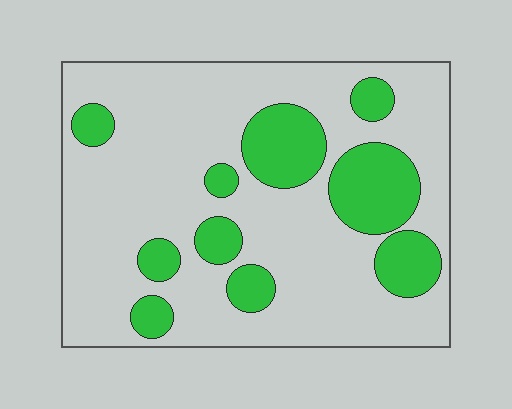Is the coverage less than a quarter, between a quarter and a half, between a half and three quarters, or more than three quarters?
Less than a quarter.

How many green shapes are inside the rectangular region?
10.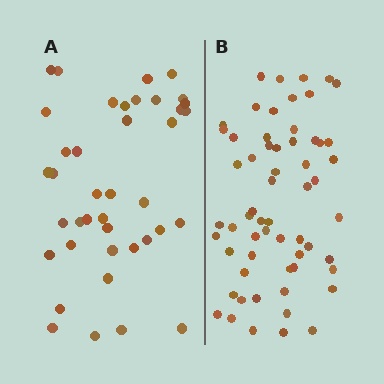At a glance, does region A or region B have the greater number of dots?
Region B (the right region) has more dots.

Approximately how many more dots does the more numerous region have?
Region B has approximately 20 more dots than region A.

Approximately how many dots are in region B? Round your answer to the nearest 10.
About 60 dots.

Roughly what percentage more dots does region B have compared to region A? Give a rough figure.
About 50% more.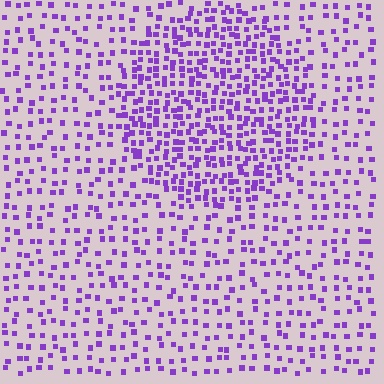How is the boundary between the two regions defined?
The boundary is defined by a change in element density (approximately 2.1x ratio). All elements are the same color, size, and shape.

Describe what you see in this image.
The image contains small purple elements arranged at two different densities. A circle-shaped region is visible where the elements are more densely packed than the surrounding area.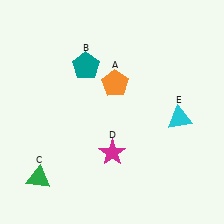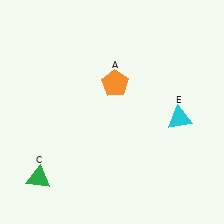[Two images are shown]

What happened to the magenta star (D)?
The magenta star (D) was removed in Image 2. It was in the bottom-right area of Image 1.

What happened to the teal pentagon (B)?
The teal pentagon (B) was removed in Image 2. It was in the top-left area of Image 1.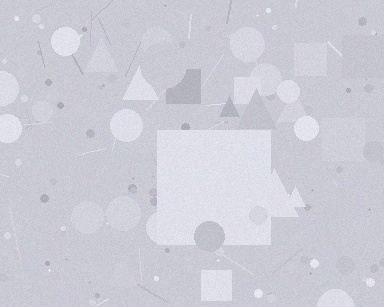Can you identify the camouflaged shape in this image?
The camouflaged shape is a square.